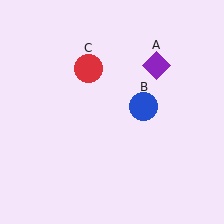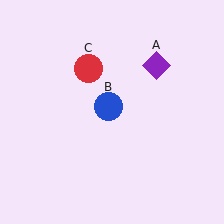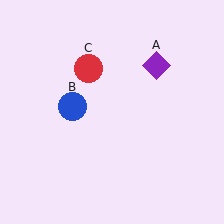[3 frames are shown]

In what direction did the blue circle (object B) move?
The blue circle (object B) moved left.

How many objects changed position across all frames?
1 object changed position: blue circle (object B).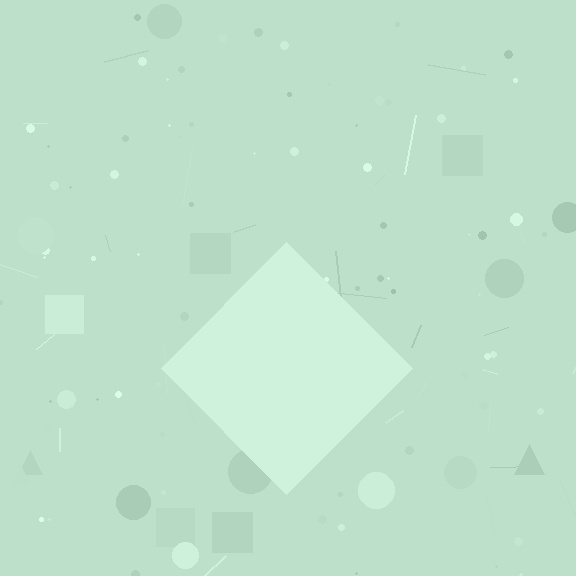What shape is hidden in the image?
A diamond is hidden in the image.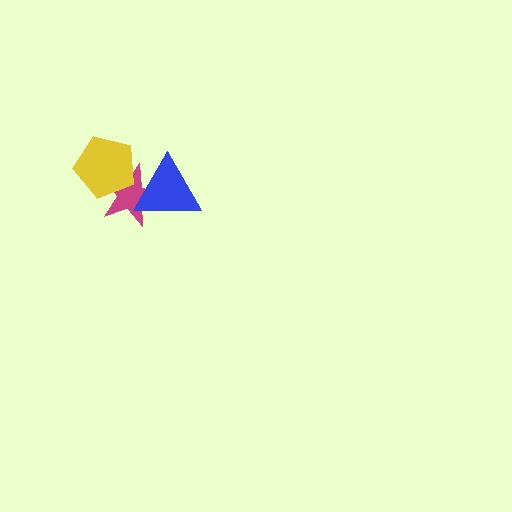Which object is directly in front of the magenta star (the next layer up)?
The yellow pentagon is directly in front of the magenta star.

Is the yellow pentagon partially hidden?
No, no other shape covers it.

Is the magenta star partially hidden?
Yes, it is partially covered by another shape.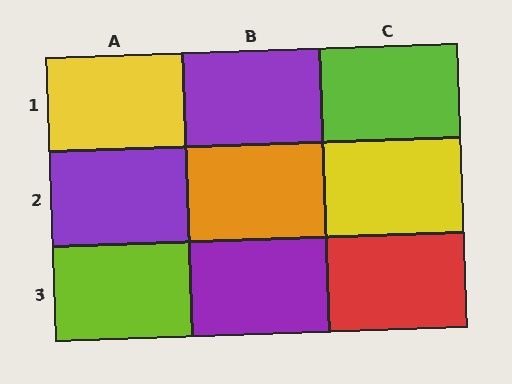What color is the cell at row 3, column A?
Lime.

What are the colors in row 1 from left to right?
Yellow, purple, lime.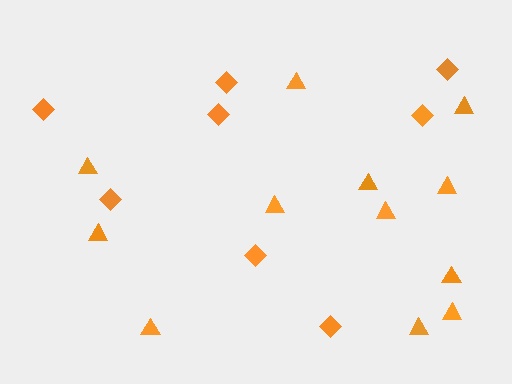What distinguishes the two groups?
There are 2 groups: one group of diamonds (8) and one group of triangles (12).